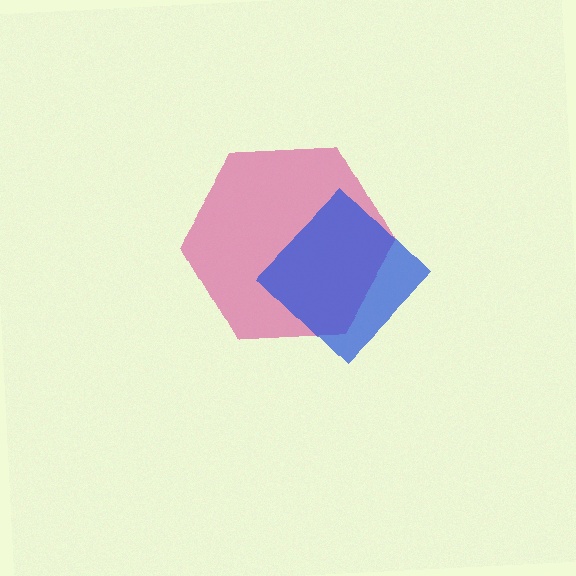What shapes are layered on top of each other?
The layered shapes are: a magenta hexagon, a blue diamond.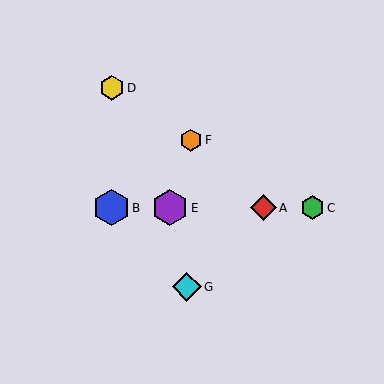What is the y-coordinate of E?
Object E is at y≈208.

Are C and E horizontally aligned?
Yes, both are at y≈208.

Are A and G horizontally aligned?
No, A is at y≈208 and G is at y≈287.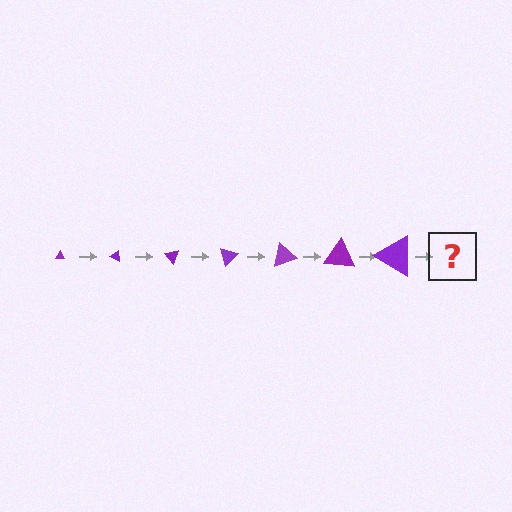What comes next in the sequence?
The next element should be a triangle, larger than the previous one and rotated 175 degrees from the start.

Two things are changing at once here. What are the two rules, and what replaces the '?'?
The two rules are that the triangle grows larger each step and it rotates 25 degrees each step. The '?' should be a triangle, larger than the previous one and rotated 175 degrees from the start.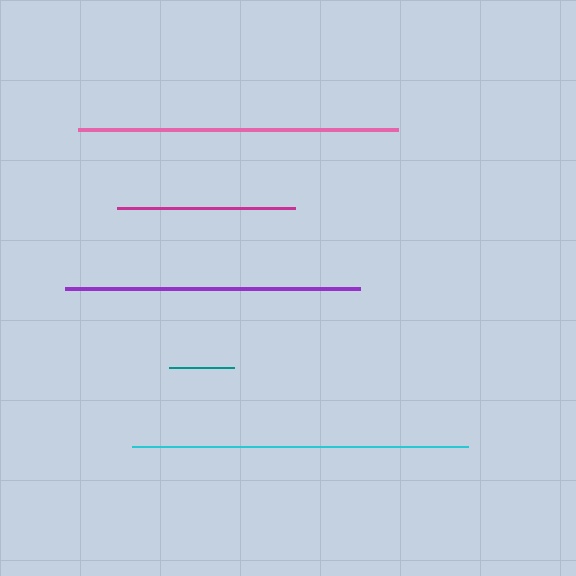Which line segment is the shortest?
The teal line is the shortest at approximately 65 pixels.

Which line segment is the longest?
The cyan line is the longest at approximately 336 pixels.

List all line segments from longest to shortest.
From longest to shortest: cyan, pink, purple, magenta, teal.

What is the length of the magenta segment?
The magenta segment is approximately 178 pixels long.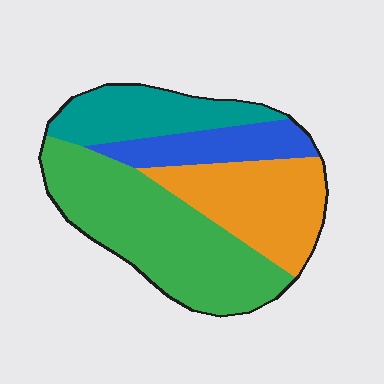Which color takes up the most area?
Green, at roughly 40%.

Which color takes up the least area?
Blue, at roughly 15%.